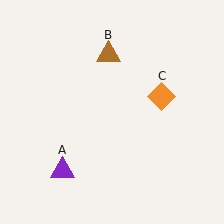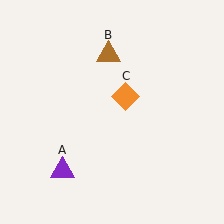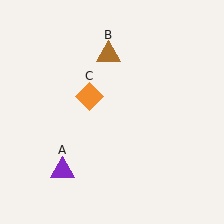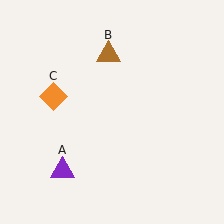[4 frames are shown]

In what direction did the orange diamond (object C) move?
The orange diamond (object C) moved left.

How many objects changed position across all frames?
1 object changed position: orange diamond (object C).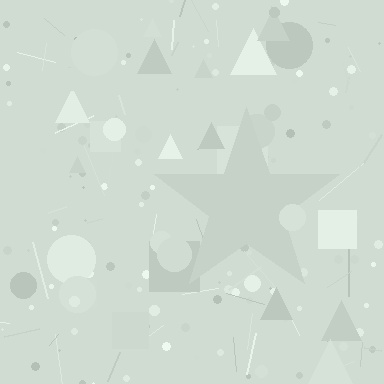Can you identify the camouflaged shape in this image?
The camouflaged shape is a star.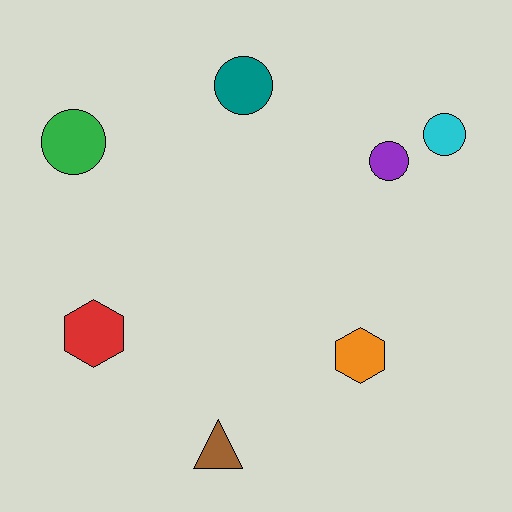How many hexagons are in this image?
There are 2 hexagons.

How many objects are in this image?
There are 7 objects.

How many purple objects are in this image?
There is 1 purple object.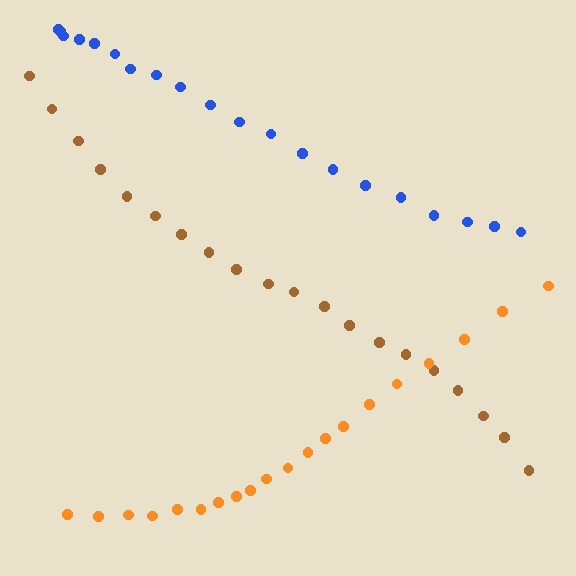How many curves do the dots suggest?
There are 3 distinct paths.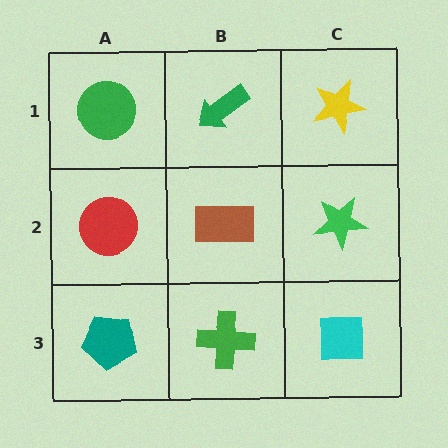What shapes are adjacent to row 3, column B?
A brown rectangle (row 2, column B), a teal pentagon (row 3, column A), a cyan square (row 3, column C).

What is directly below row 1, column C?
A green star.